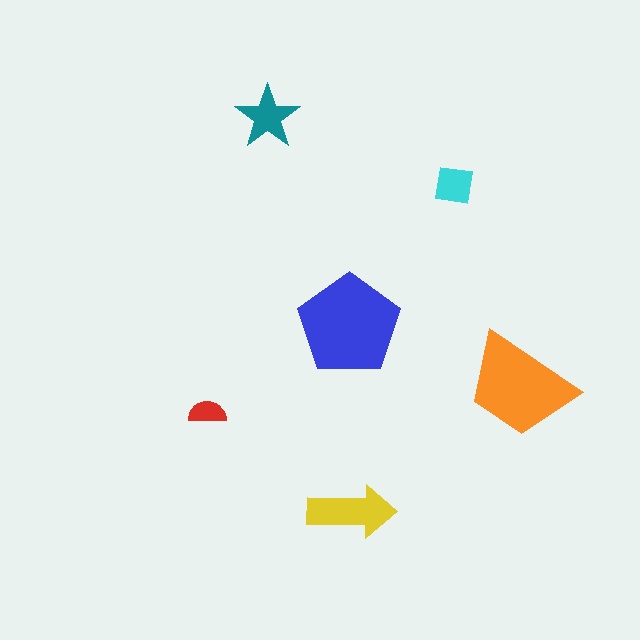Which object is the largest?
The blue pentagon.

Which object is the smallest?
The red semicircle.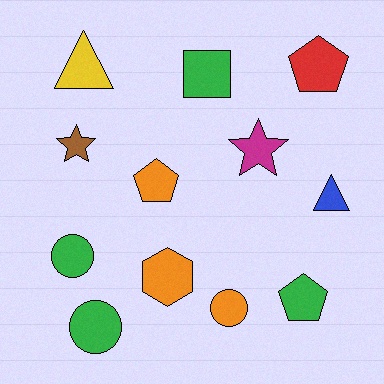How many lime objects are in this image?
There are no lime objects.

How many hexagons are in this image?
There is 1 hexagon.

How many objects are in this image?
There are 12 objects.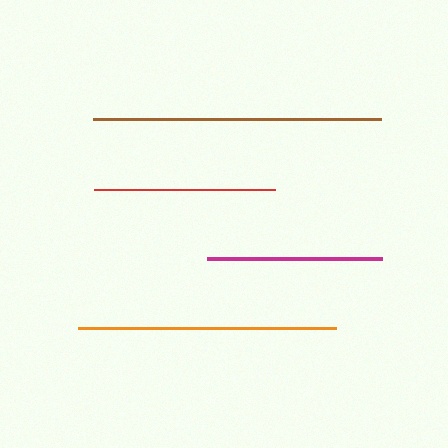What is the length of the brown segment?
The brown segment is approximately 288 pixels long.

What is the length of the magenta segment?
The magenta segment is approximately 175 pixels long.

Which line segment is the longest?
The brown line is the longest at approximately 288 pixels.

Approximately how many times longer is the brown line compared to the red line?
The brown line is approximately 1.6 times the length of the red line.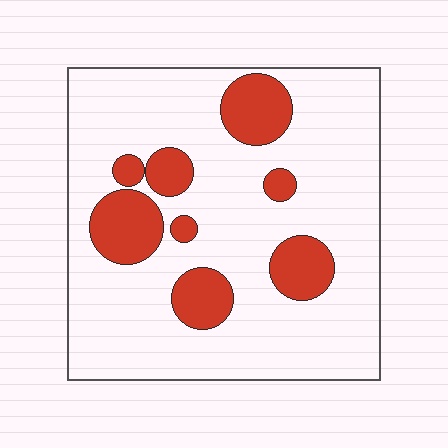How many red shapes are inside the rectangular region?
8.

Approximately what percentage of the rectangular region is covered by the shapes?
Approximately 20%.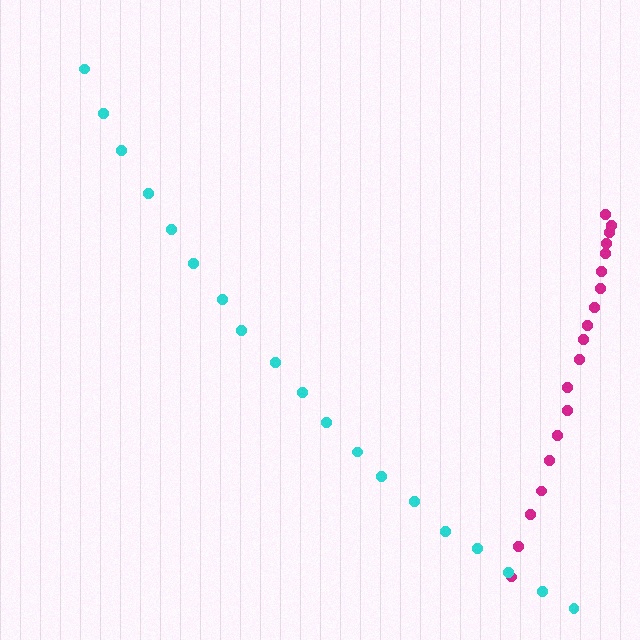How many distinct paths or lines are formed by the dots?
There are 2 distinct paths.